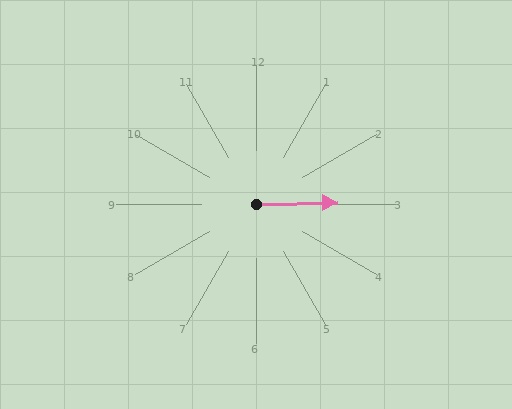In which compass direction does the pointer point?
East.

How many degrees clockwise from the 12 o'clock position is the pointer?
Approximately 88 degrees.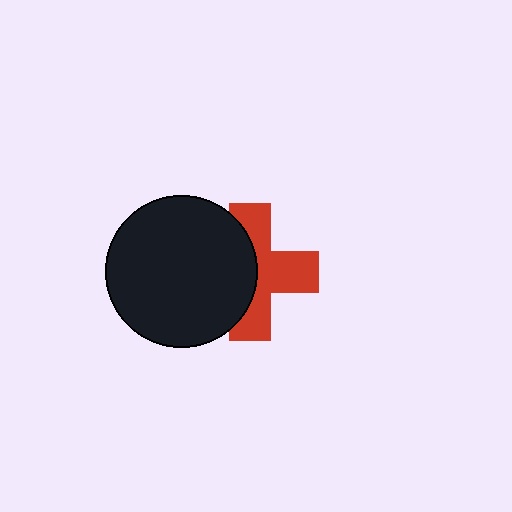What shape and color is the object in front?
The object in front is a black circle.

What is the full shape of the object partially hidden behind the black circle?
The partially hidden object is a red cross.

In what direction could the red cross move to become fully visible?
The red cross could move right. That would shift it out from behind the black circle entirely.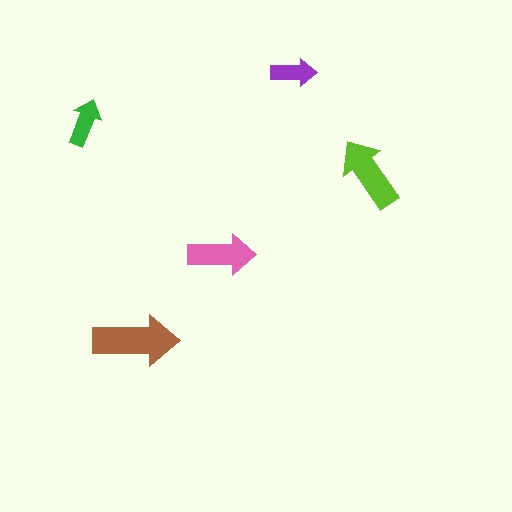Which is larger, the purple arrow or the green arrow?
The green one.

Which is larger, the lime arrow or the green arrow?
The lime one.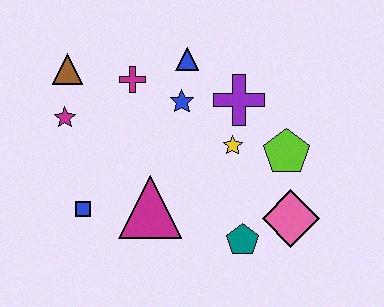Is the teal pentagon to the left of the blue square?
No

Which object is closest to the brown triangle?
The magenta star is closest to the brown triangle.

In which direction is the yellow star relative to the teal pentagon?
The yellow star is above the teal pentagon.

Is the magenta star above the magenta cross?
No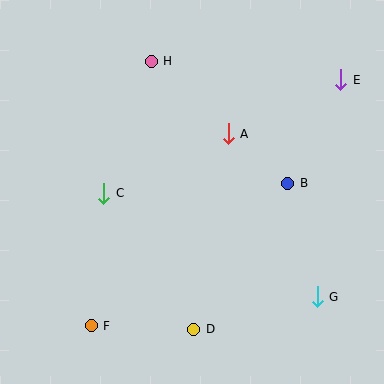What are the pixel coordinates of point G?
Point G is at (317, 297).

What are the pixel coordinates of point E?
Point E is at (341, 80).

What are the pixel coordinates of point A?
Point A is at (228, 134).